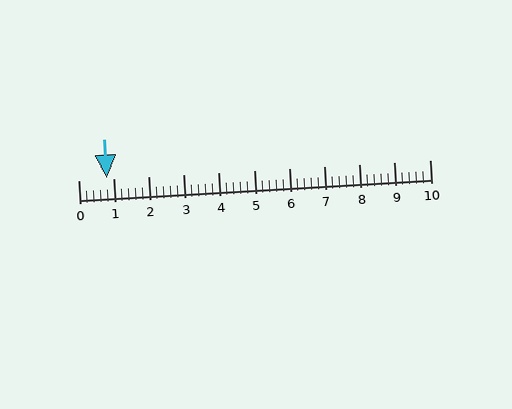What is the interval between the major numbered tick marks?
The major tick marks are spaced 1 units apart.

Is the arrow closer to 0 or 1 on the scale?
The arrow is closer to 1.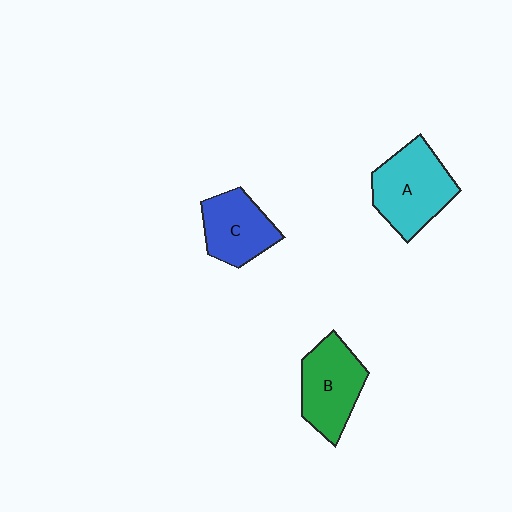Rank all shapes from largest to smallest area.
From largest to smallest: A (cyan), B (green), C (blue).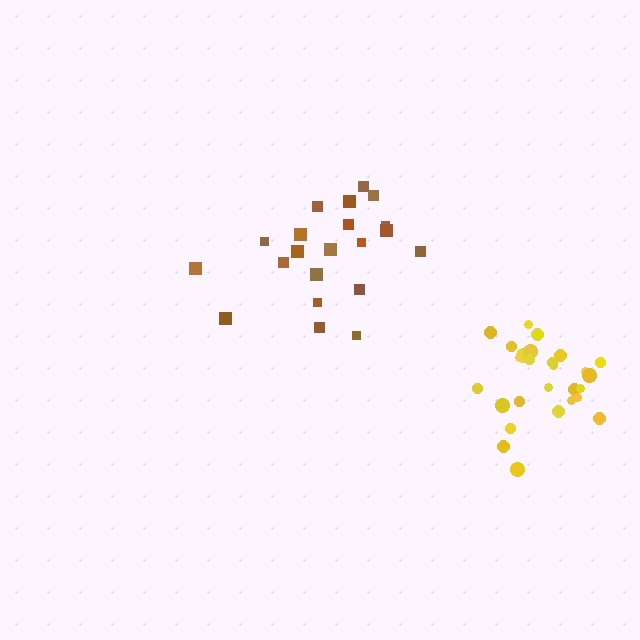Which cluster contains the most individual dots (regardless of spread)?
Yellow (27).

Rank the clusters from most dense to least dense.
yellow, brown.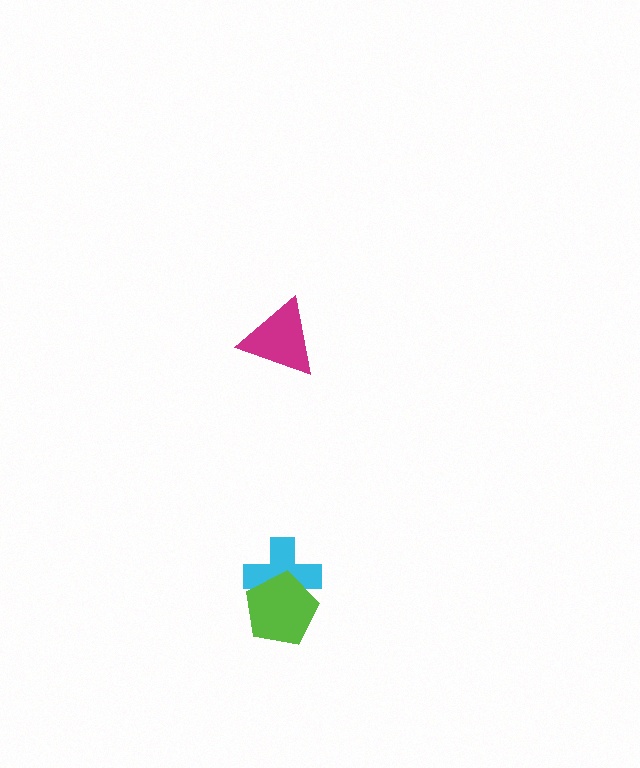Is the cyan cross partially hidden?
Yes, it is partially covered by another shape.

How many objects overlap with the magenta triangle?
0 objects overlap with the magenta triangle.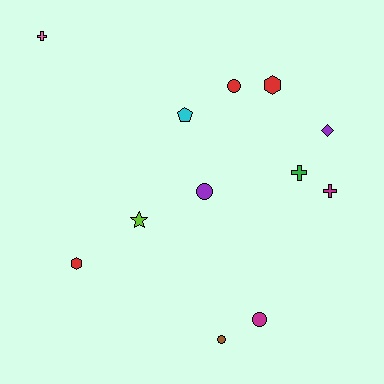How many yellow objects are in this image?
There are no yellow objects.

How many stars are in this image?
There is 1 star.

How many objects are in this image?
There are 12 objects.